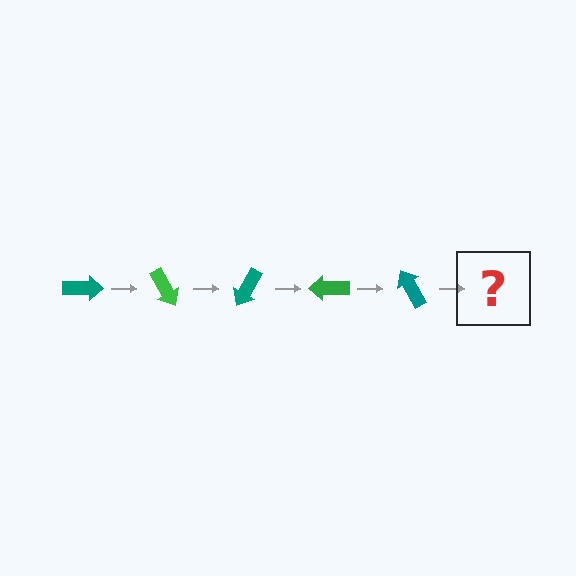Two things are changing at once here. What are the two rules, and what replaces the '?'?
The two rules are that it rotates 60 degrees each step and the color cycles through teal and green. The '?' should be a green arrow, rotated 300 degrees from the start.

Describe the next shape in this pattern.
It should be a green arrow, rotated 300 degrees from the start.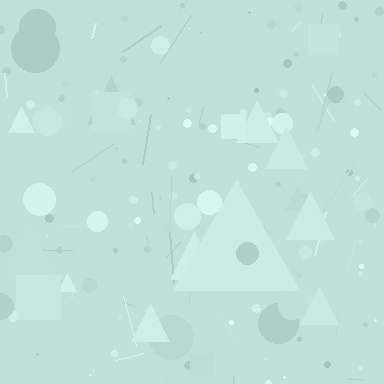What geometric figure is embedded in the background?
A triangle is embedded in the background.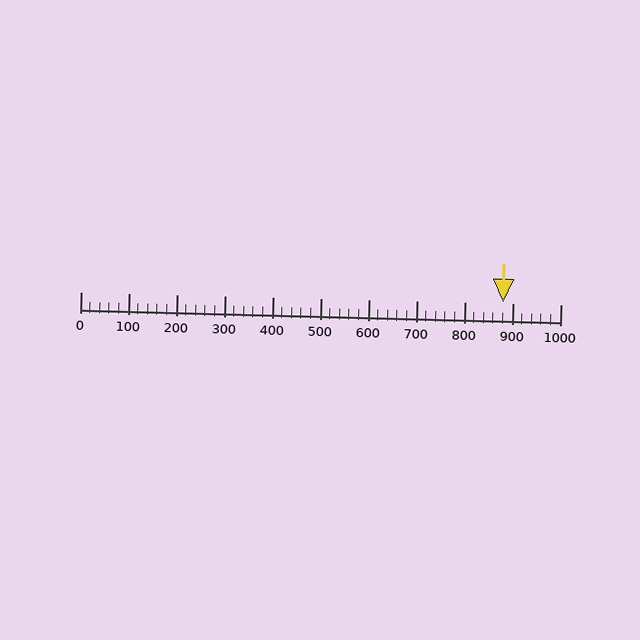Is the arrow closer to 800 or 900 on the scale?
The arrow is closer to 900.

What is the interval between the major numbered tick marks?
The major tick marks are spaced 100 units apart.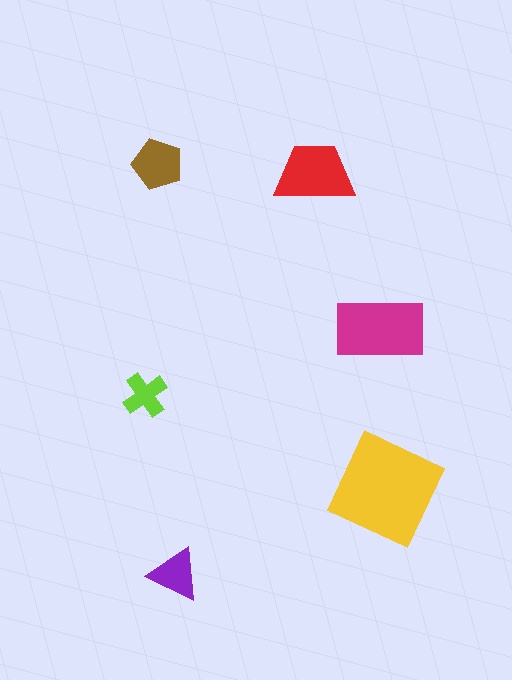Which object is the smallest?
The lime cross.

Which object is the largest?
The yellow square.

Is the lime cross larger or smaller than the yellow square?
Smaller.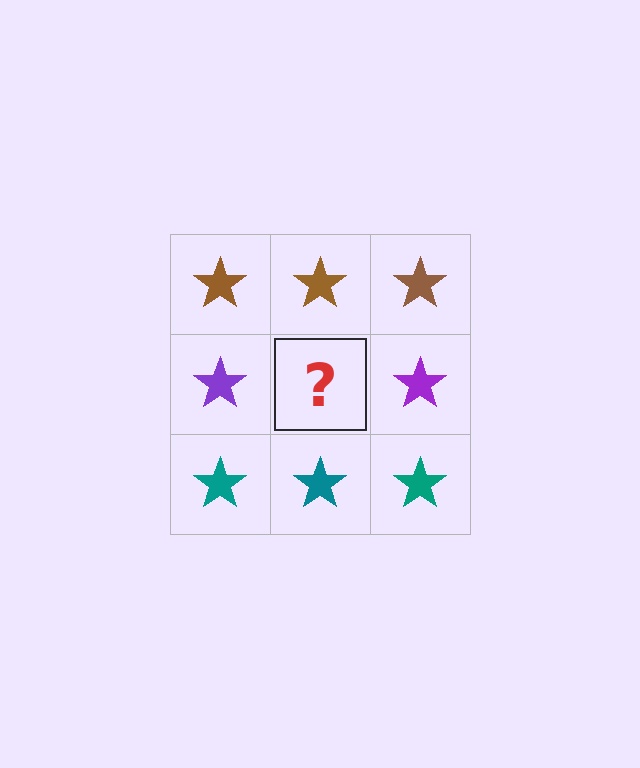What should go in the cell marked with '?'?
The missing cell should contain a purple star.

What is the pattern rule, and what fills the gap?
The rule is that each row has a consistent color. The gap should be filled with a purple star.